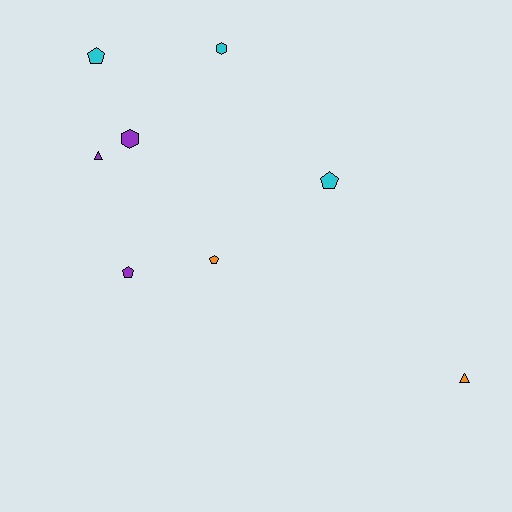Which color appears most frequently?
Cyan, with 3 objects.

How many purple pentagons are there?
There is 1 purple pentagon.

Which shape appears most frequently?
Pentagon, with 4 objects.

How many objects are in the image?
There are 8 objects.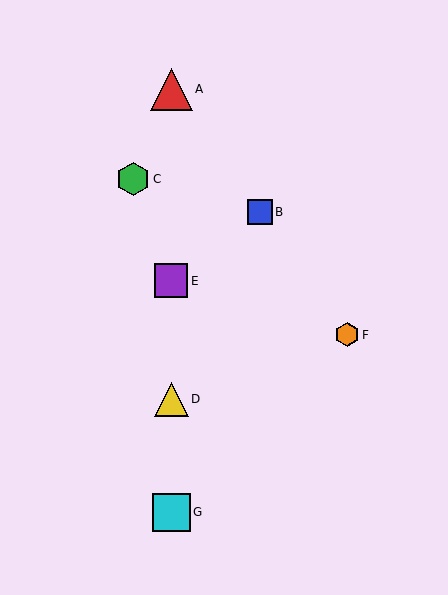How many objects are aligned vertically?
4 objects (A, D, E, G) are aligned vertically.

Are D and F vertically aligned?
No, D is at x≈171 and F is at x≈347.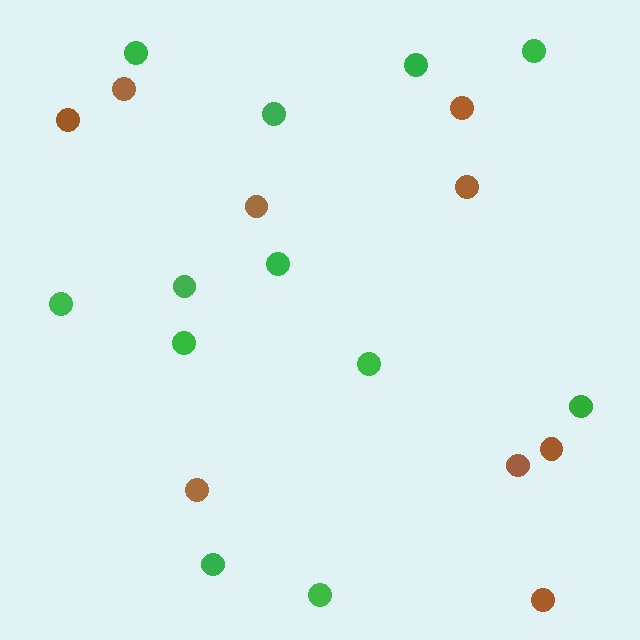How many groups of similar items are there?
There are 2 groups: one group of brown circles (9) and one group of green circles (12).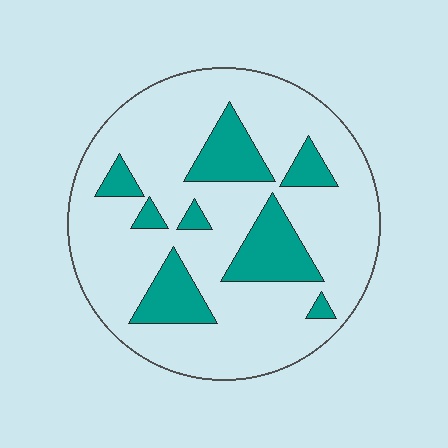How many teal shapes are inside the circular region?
8.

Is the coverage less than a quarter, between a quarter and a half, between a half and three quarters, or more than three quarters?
Less than a quarter.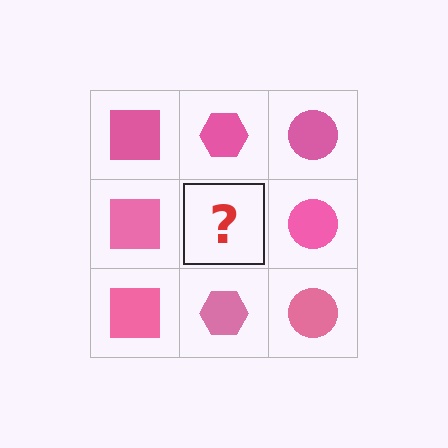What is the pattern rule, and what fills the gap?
The rule is that each column has a consistent shape. The gap should be filled with a pink hexagon.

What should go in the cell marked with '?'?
The missing cell should contain a pink hexagon.